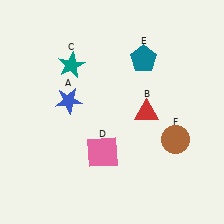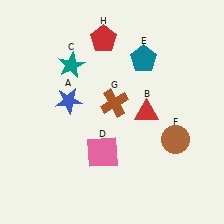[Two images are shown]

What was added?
A brown cross (G), a red pentagon (H) were added in Image 2.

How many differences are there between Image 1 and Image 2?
There are 2 differences between the two images.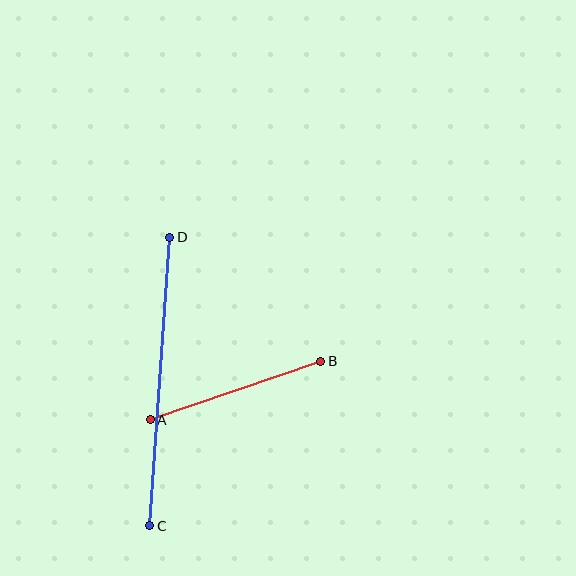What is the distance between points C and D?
The distance is approximately 289 pixels.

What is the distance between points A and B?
The distance is approximately 181 pixels.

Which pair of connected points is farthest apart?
Points C and D are farthest apart.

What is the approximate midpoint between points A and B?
The midpoint is at approximately (236, 390) pixels.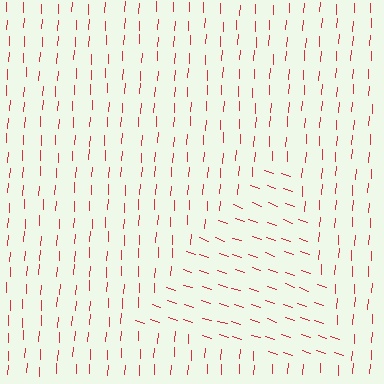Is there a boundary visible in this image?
Yes, there is a texture boundary formed by a change in line orientation.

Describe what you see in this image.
The image is filled with small red line segments. A triangle region in the image has lines oriented differently from the surrounding lines, creating a visible texture boundary.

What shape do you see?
I see a triangle.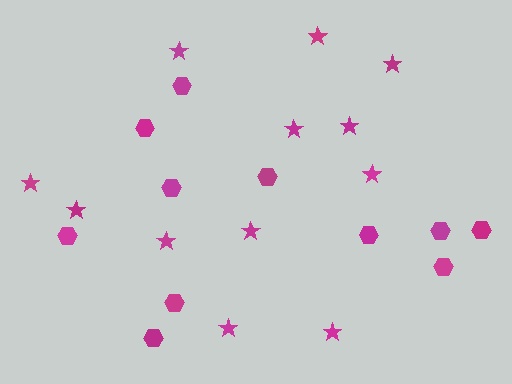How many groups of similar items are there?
There are 2 groups: one group of stars (12) and one group of hexagons (11).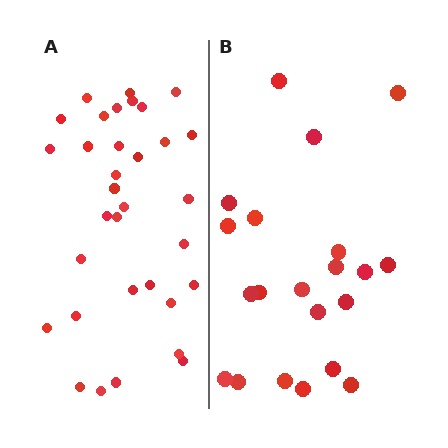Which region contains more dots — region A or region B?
Region A (the left region) has more dots.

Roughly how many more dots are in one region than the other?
Region A has roughly 12 or so more dots than region B.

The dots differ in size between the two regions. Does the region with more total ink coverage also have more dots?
No. Region B has more total ink coverage because its dots are larger, but region A actually contains more individual dots. Total area can be misleading — the number of items is what matters here.